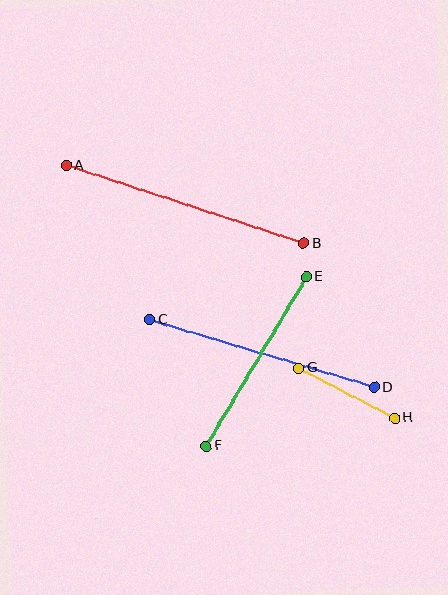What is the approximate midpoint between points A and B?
The midpoint is at approximately (185, 204) pixels.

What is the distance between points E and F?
The distance is approximately 197 pixels.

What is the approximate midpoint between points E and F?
The midpoint is at approximately (256, 362) pixels.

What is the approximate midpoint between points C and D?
The midpoint is at approximately (262, 354) pixels.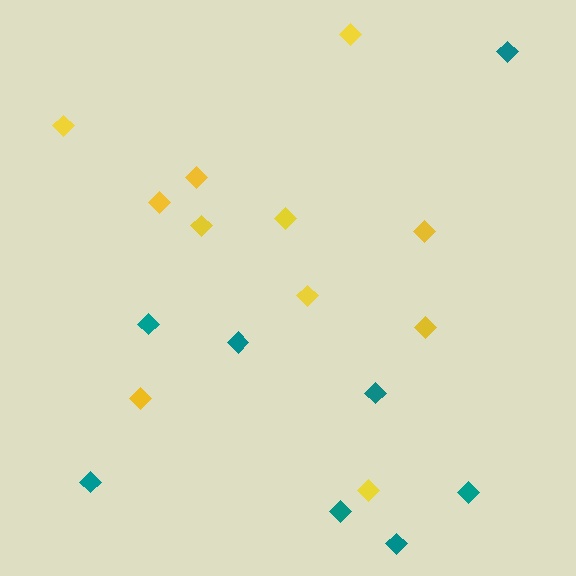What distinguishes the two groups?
There are 2 groups: one group of teal diamonds (8) and one group of yellow diamonds (11).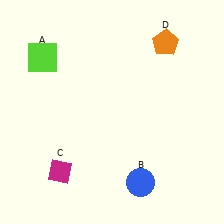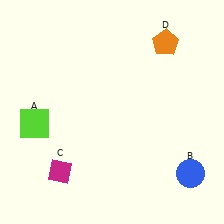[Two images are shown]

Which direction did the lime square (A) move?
The lime square (A) moved down.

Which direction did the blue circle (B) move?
The blue circle (B) moved right.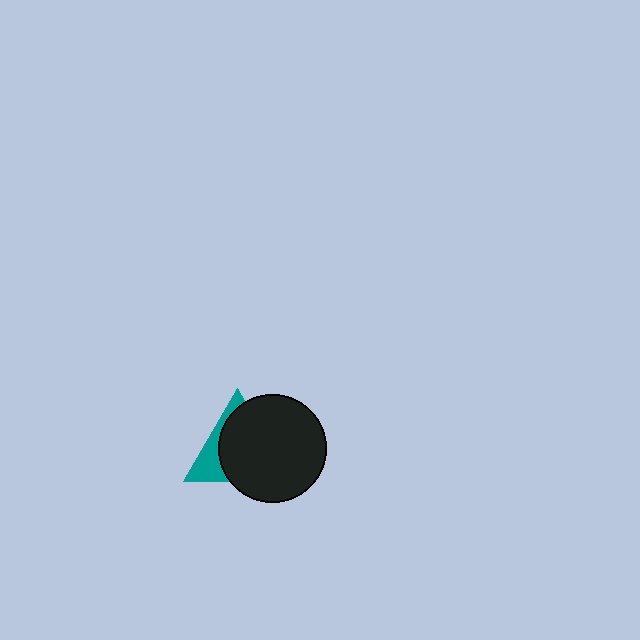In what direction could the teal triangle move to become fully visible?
The teal triangle could move toward the upper-left. That would shift it out from behind the black circle entirely.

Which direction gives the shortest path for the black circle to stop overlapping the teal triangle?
Moving toward the lower-right gives the shortest separation.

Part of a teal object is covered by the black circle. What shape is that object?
It is a triangle.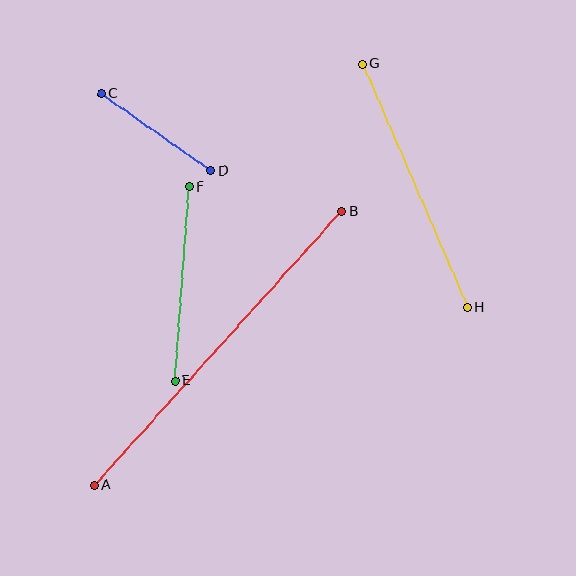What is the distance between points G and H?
The distance is approximately 265 pixels.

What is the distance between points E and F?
The distance is approximately 195 pixels.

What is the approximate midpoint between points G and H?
The midpoint is at approximately (415, 186) pixels.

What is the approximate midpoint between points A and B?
The midpoint is at approximately (218, 348) pixels.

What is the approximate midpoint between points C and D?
The midpoint is at approximately (156, 132) pixels.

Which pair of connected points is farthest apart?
Points A and B are farthest apart.